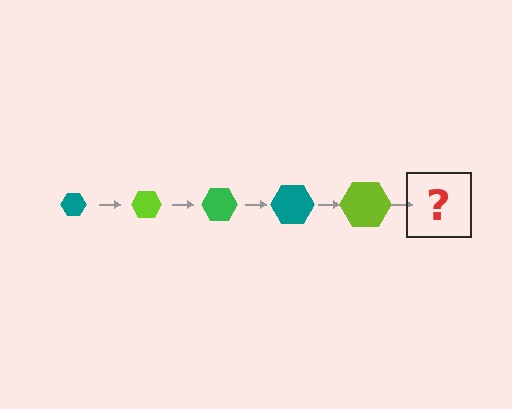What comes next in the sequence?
The next element should be a green hexagon, larger than the previous one.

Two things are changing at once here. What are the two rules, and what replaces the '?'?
The two rules are that the hexagon grows larger each step and the color cycles through teal, lime, and green. The '?' should be a green hexagon, larger than the previous one.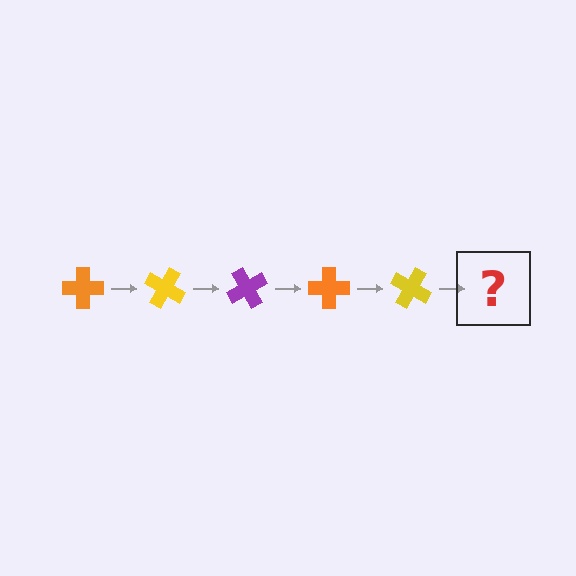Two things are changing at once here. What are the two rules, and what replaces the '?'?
The two rules are that it rotates 30 degrees each step and the color cycles through orange, yellow, and purple. The '?' should be a purple cross, rotated 150 degrees from the start.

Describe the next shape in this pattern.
It should be a purple cross, rotated 150 degrees from the start.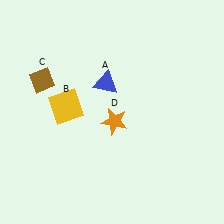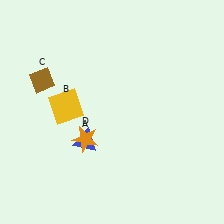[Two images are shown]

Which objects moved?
The objects that moved are: the blue triangle (A), the orange star (D).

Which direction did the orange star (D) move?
The orange star (D) moved left.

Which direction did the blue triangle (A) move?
The blue triangle (A) moved down.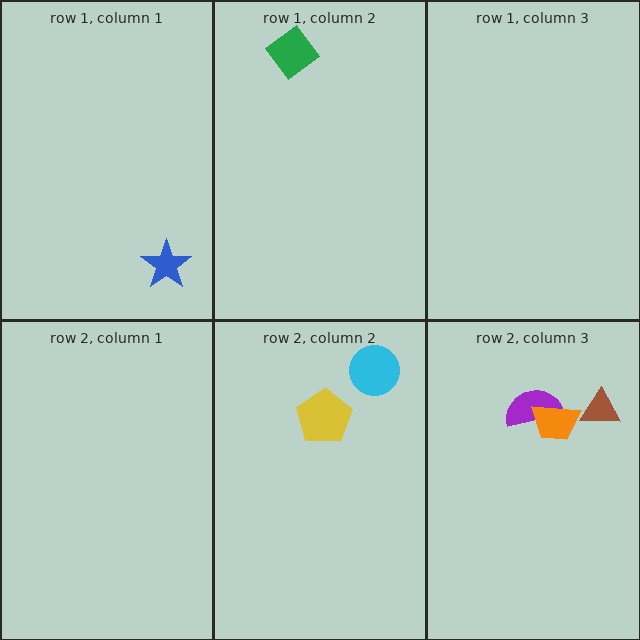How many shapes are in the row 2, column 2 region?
2.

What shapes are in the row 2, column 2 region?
The yellow pentagon, the cyan circle.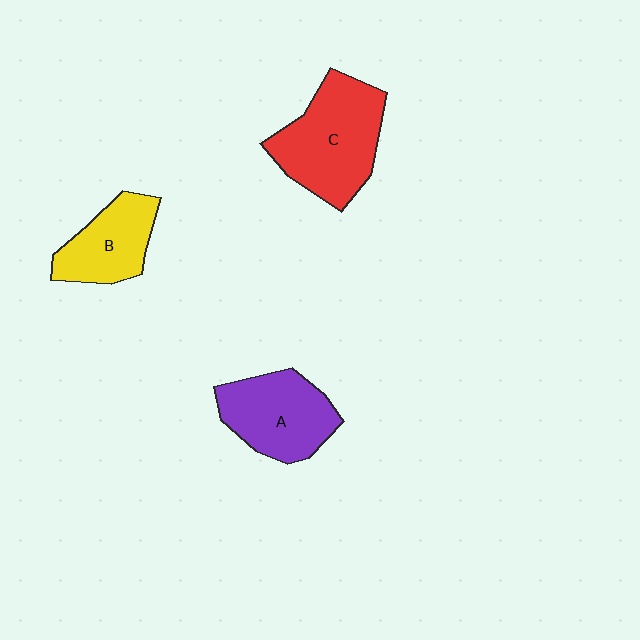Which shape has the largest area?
Shape C (red).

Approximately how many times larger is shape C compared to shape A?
Approximately 1.3 times.